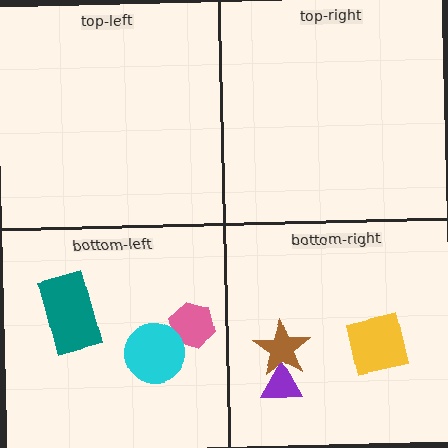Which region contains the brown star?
The bottom-right region.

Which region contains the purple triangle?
The bottom-right region.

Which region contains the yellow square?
The bottom-right region.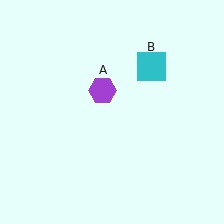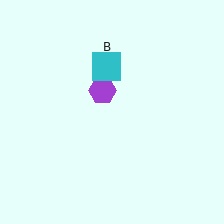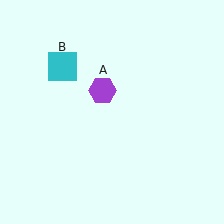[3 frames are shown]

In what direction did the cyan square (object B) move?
The cyan square (object B) moved left.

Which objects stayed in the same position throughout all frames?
Purple hexagon (object A) remained stationary.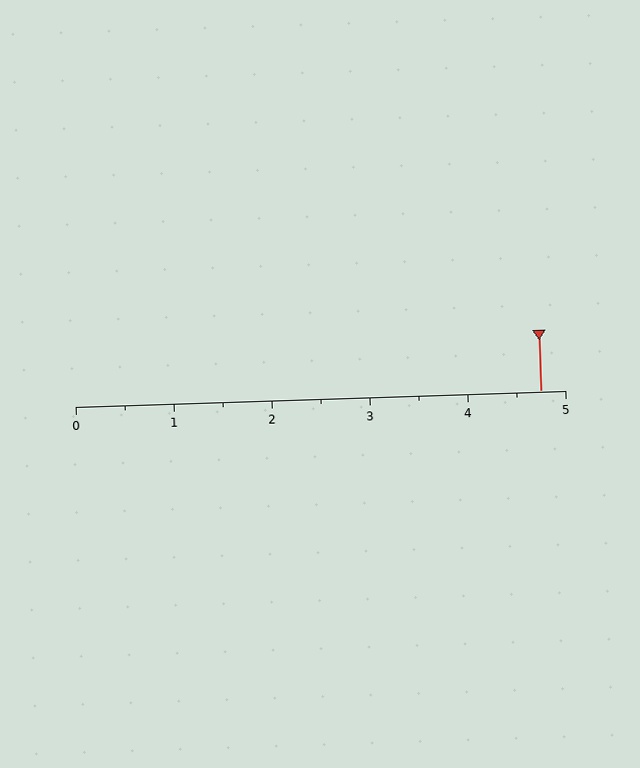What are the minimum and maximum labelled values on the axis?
The axis runs from 0 to 5.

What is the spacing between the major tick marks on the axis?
The major ticks are spaced 1 apart.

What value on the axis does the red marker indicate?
The marker indicates approximately 4.8.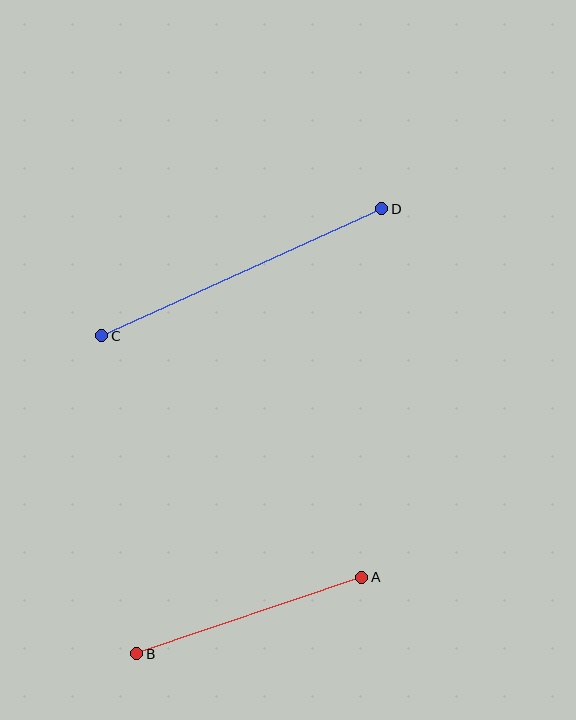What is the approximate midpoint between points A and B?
The midpoint is at approximately (249, 615) pixels.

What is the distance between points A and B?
The distance is approximately 238 pixels.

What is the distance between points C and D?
The distance is approximately 307 pixels.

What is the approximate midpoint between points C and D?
The midpoint is at approximately (242, 272) pixels.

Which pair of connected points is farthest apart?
Points C and D are farthest apart.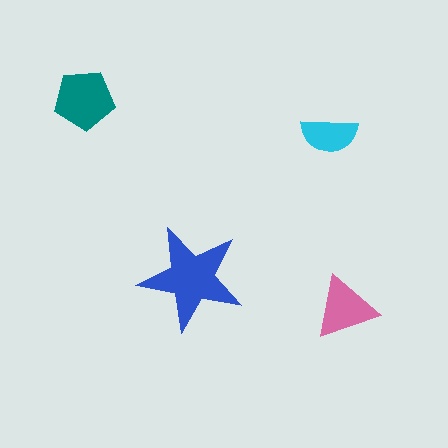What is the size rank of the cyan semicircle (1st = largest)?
4th.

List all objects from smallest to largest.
The cyan semicircle, the pink triangle, the teal pentagon, the blue star.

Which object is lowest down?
The pink triangle is bottommost.